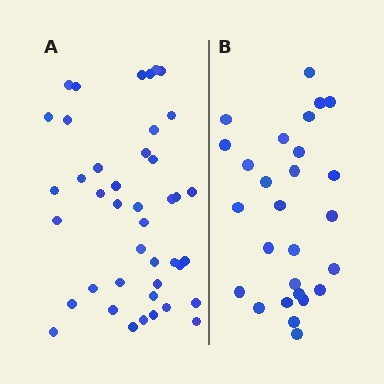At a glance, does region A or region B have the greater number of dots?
Region A (the left region) has more dots.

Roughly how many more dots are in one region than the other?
Region A has approximately 15 more dots than region B.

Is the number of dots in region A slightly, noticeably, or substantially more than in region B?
Region A has substantially more. The ratio is roughly 1.6 to 1.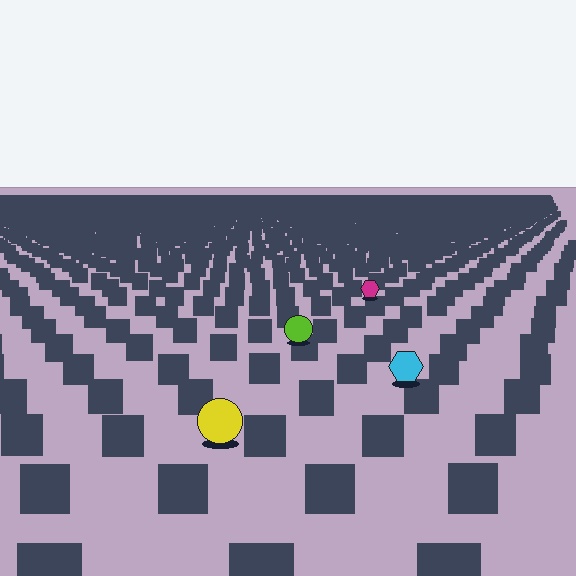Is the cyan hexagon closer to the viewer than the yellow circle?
No. The yellow circle is closer — you can tell from the texture gradient: the ground texture is coarser near it.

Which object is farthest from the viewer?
The magenta hexagon is farthest from the viewer. It appears smaller and the ground texture around it is denser.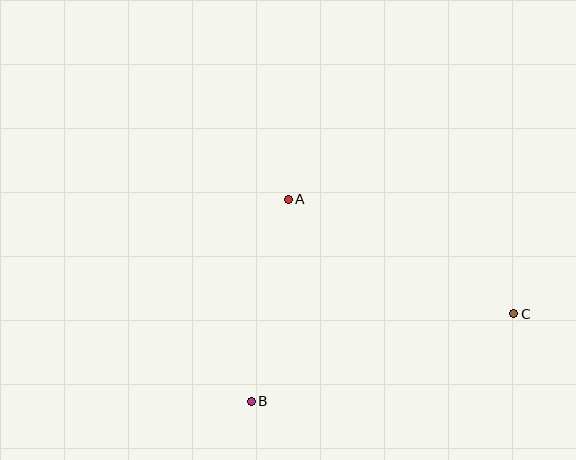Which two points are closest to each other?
Points A and B are closest to each other.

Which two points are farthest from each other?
Points B and C are farthest from each other.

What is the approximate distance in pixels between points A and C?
The distance between A and C is approximately 253 pixels.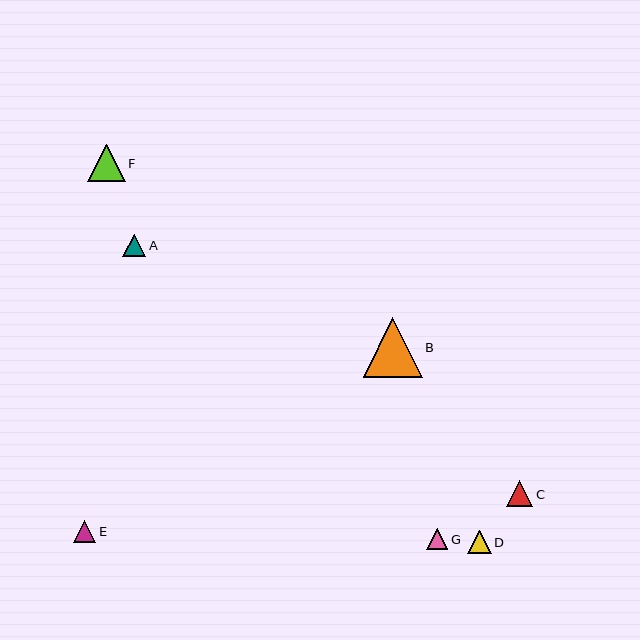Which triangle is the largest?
Triangle B is the largest with a size of approximately 59 pixels.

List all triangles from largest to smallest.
From largest to smallest: B, F, C, D, A, E, G.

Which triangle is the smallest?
Triangle G is the smallest with a size of approximately 21 pixels.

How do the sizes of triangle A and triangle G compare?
Triangle A and triangle G are approximately the same size.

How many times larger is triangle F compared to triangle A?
Triangle F is approximately 1.6 times the size of triangle A.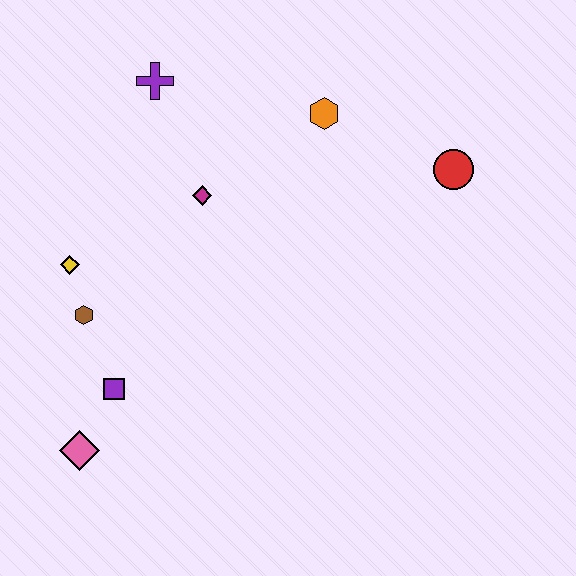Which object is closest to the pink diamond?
The purple square is closest to the pink diamond.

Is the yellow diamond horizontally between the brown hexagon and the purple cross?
No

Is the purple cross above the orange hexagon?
Yes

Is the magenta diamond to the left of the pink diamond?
No